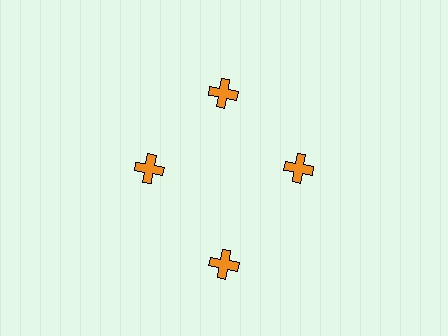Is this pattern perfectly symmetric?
No. The 4 orange crosses are arranged in a ring, but one element near the 6 o'clock position is pushed outward from the center, breaking the 4-fold rotational symmetry.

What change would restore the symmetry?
The symmetry would be restored by moving it inward, back onto the ring so that all 4 crosses sit at equal angles and equal distance from the center.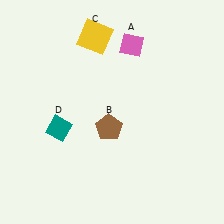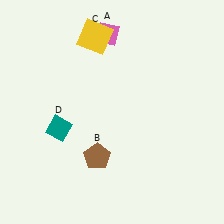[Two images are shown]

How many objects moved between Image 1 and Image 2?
2 objects moved between the two images.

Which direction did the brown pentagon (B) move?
The brown pentagon (B) moved down.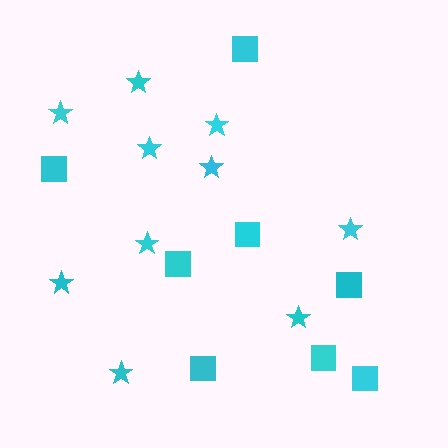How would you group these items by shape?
There are 2 groups: one group of squares (8) and one group of stars (10).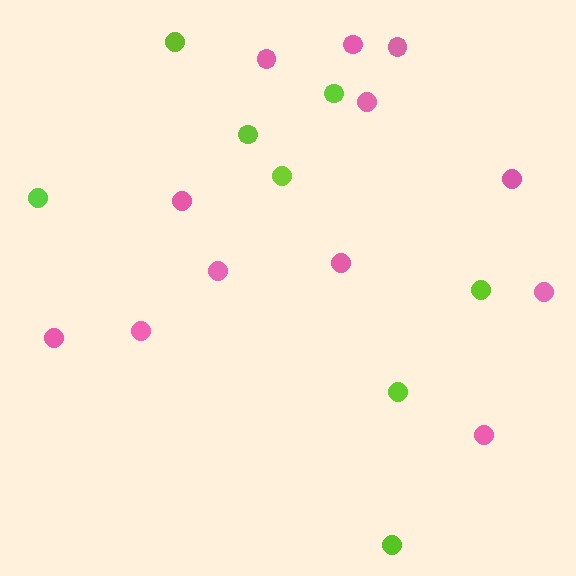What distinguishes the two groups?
There are 2 groups: one group of pink circles (12) and one group of lime circles (8).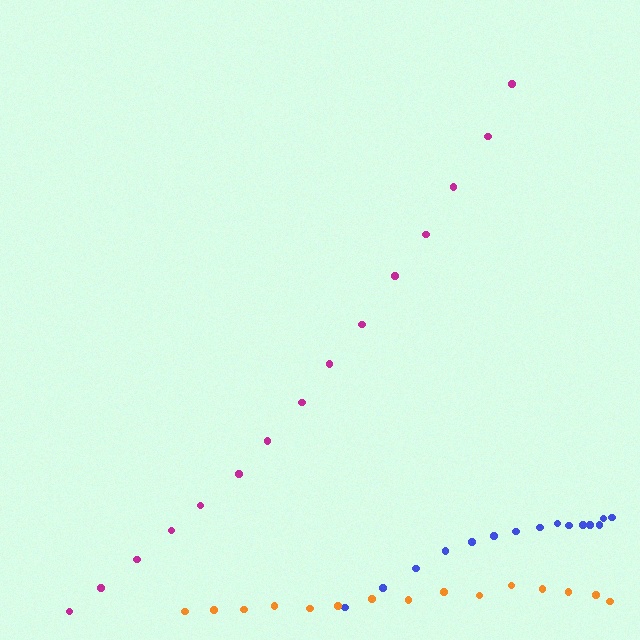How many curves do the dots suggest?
There are 3 distinct paths.